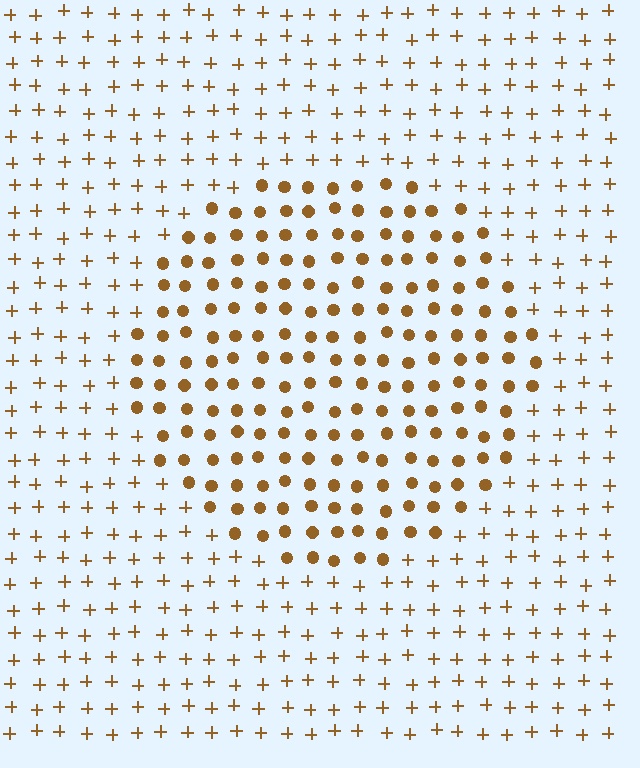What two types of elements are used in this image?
The image uses circles inside the circle region and plus signs outside it.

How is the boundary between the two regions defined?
The boundary is defined by a change in element shape: circles inside vs. plus signs outside. All elements share the same color and spacing.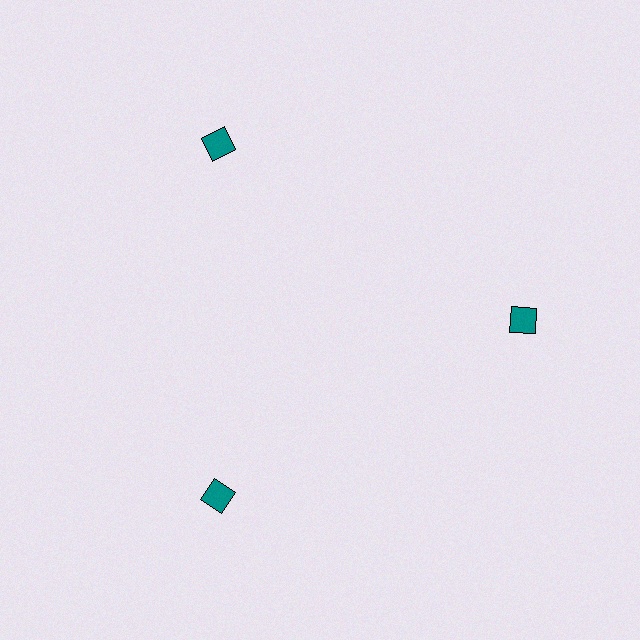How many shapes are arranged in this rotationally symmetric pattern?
There are 3 shapes, arranged in 3 groups of 1.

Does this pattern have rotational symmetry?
Yes, this pattern has 3-fold rotational symmetry. It looks the same after rotating 120 degrees around the center.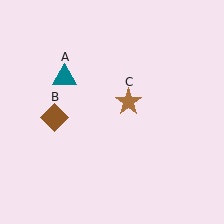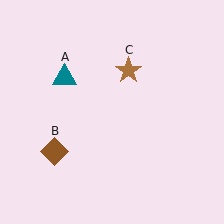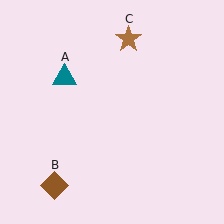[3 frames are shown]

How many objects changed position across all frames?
2 objects changed position: brown diamond (object B), brown star (object C).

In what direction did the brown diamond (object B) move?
The brown diamond (object B) moved down.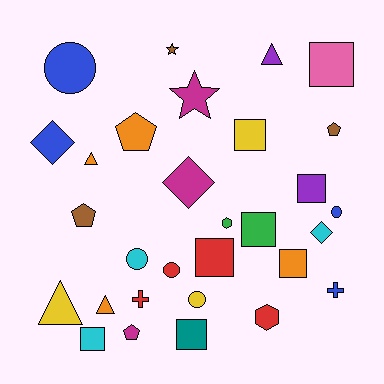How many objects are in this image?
There are 30 objects.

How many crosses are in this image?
There are 2 crosses.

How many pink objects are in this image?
There is 1 pink object.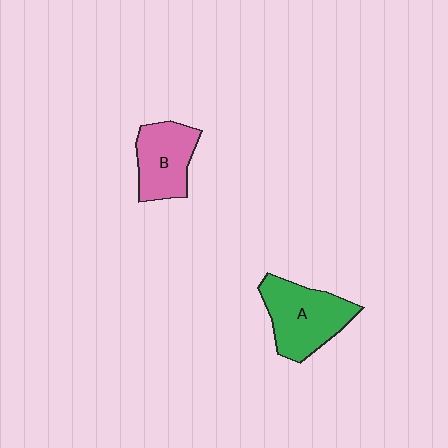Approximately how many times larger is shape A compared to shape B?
Approximately 1.2 times.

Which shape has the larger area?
Shape A (green).